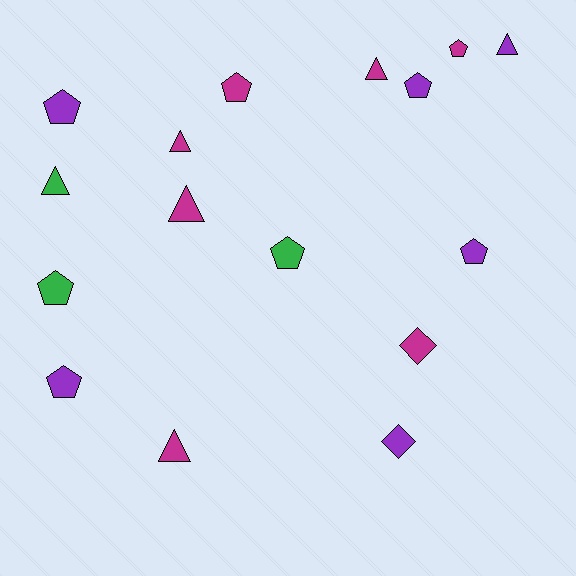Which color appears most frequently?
Magenta, with 7 objects.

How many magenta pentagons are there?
There are 2 magenta pentagons.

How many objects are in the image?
There are 16 objects.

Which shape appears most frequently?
Pentagon, with 8 objects.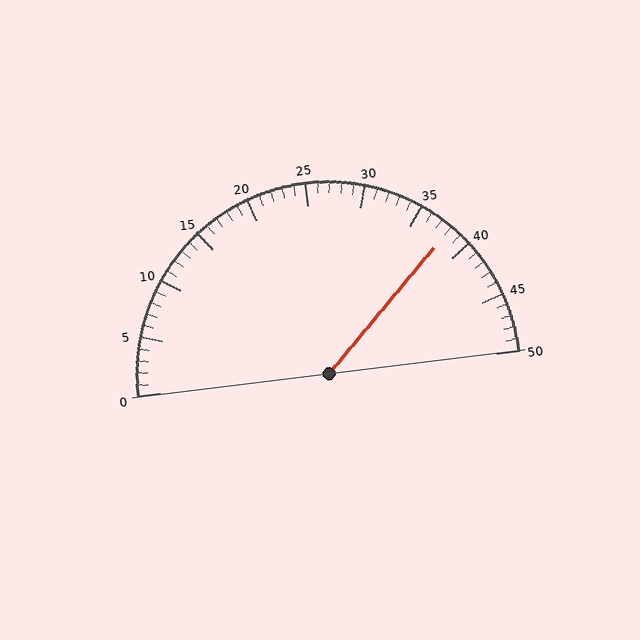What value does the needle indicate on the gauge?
The needle indicates approximately 38.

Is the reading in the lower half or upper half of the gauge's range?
The reading is in the upper half of the range (0 to 50).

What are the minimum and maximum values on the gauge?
The gauge ranges from 0 to 50.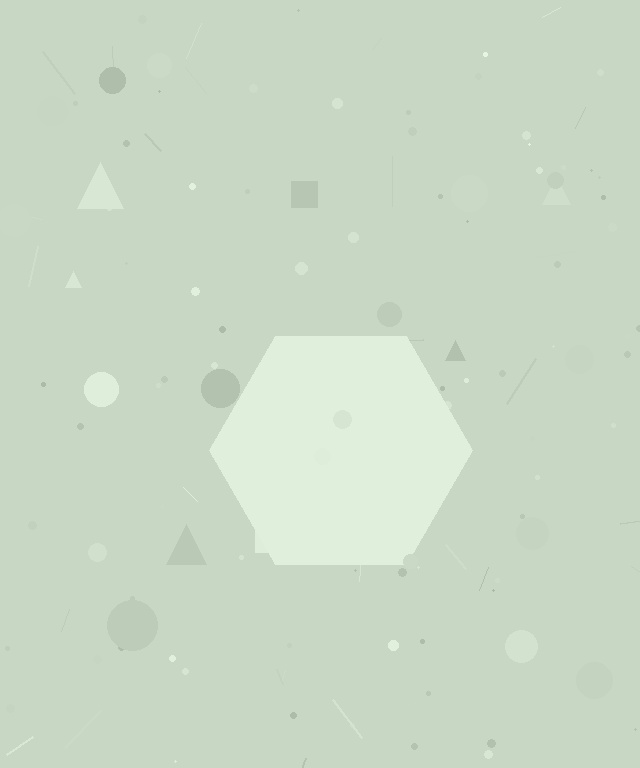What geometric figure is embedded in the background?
A hexagon is embedded in the background.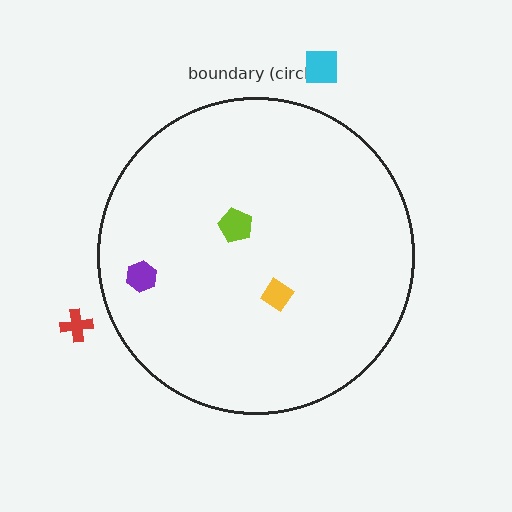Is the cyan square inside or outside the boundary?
Outside.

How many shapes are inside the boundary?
3 inside, 2 outside.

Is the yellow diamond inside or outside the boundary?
Inside.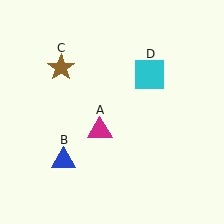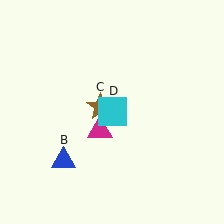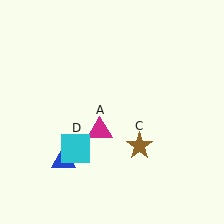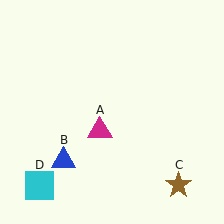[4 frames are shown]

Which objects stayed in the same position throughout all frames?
Magenta triangle (object A) and blue triangle (object B) remained stationary.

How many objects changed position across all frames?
2 objects changed position: brown star (object C), cyan square (object D).